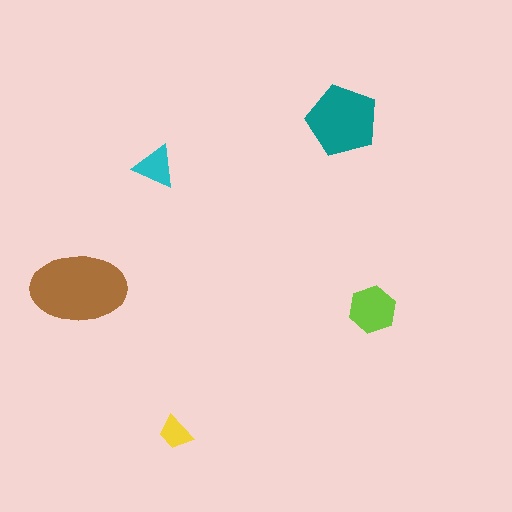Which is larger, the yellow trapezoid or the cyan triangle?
The cyan triangle.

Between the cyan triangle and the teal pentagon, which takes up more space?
The teal pentagon.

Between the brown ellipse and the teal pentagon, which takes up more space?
The brown ellipse.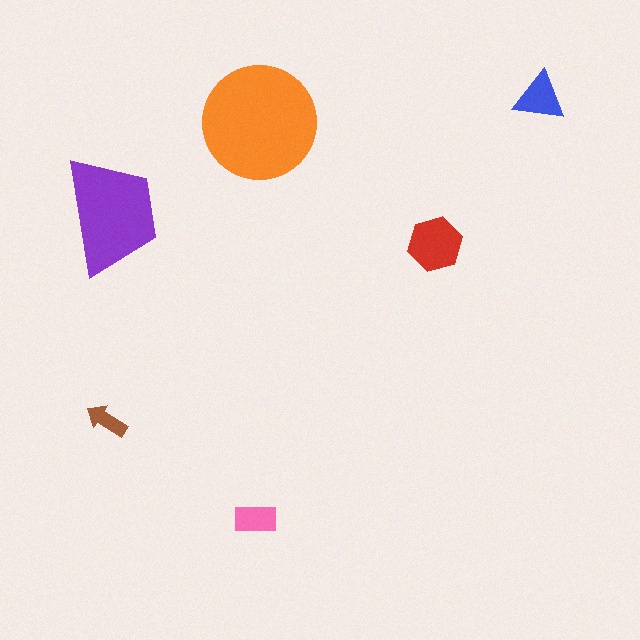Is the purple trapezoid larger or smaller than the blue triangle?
Larger.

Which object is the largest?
The orange circle.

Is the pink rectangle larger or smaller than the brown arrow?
Larger.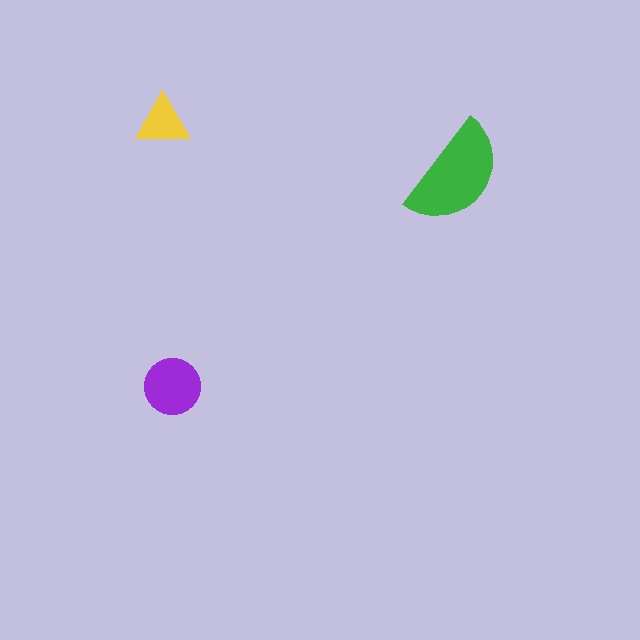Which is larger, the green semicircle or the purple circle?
The green semicircle.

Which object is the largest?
The green semicircle.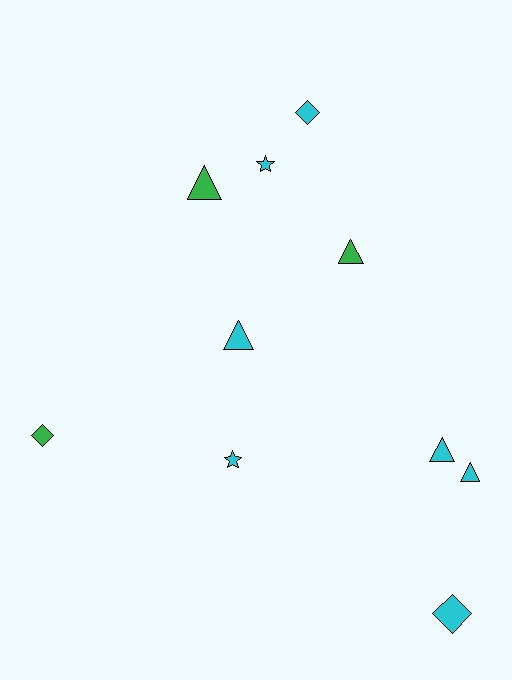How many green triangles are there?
There are 2 green triangles.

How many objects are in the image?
There are 10 objects.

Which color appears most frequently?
Cyan, with 7 objects.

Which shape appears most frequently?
Triangle, with 5 objects.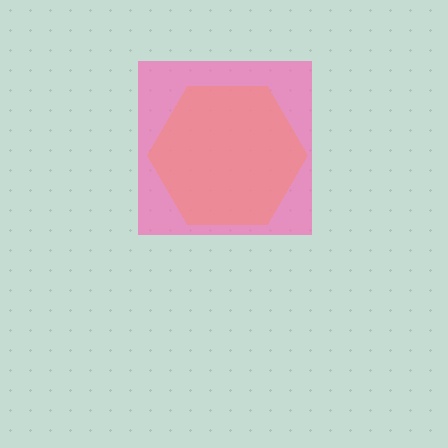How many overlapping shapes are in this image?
There are 2 overlapping shapes in the image.